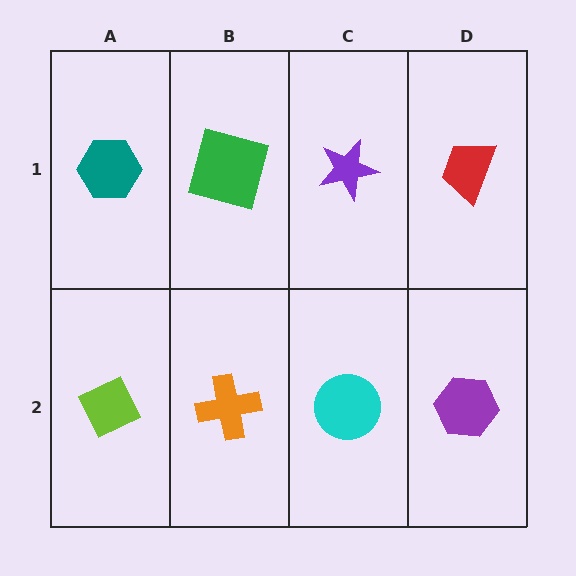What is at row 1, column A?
A teal hexagon.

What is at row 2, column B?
An orange cross.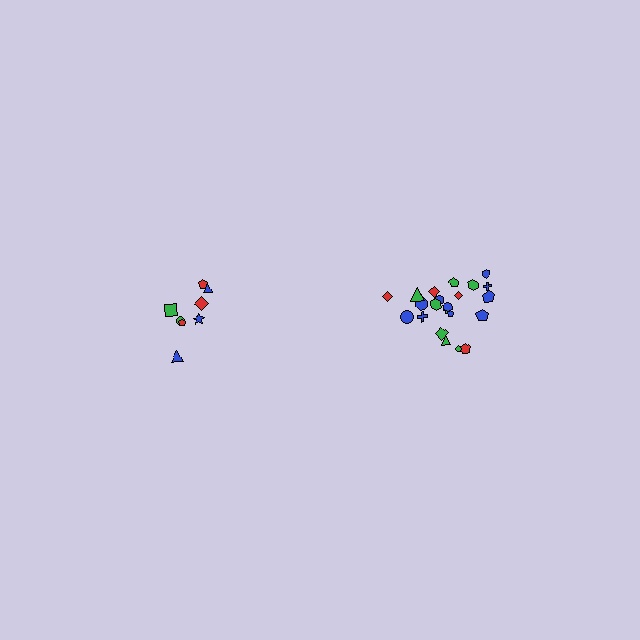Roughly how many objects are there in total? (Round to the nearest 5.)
Roughly 30 objects in total.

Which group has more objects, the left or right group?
The right group.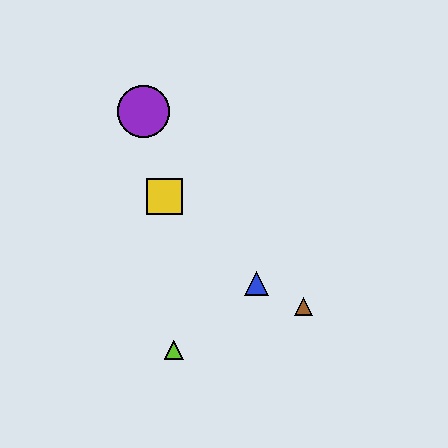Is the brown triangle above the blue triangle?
No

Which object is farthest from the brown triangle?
The purple circle is farthest from the brown triangle.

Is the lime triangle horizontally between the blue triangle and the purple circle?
Yes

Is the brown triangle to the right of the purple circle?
Yes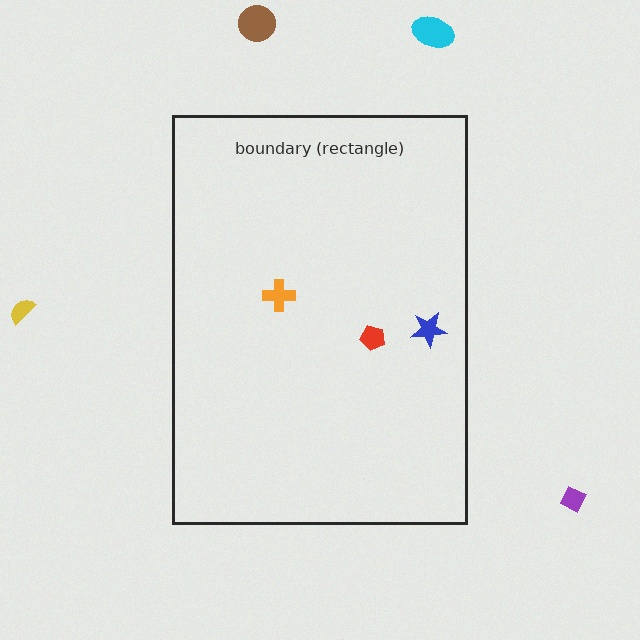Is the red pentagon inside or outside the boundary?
Inside.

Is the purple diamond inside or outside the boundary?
Outside.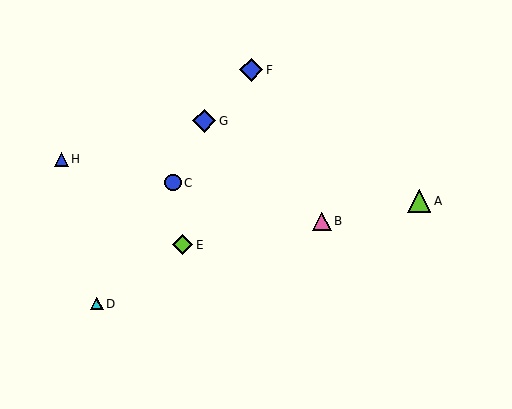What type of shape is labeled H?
Shape H is a blue triangle.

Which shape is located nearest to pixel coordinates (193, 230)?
The lime diamond (labeled E) at (183, 245) is nearest to that location.